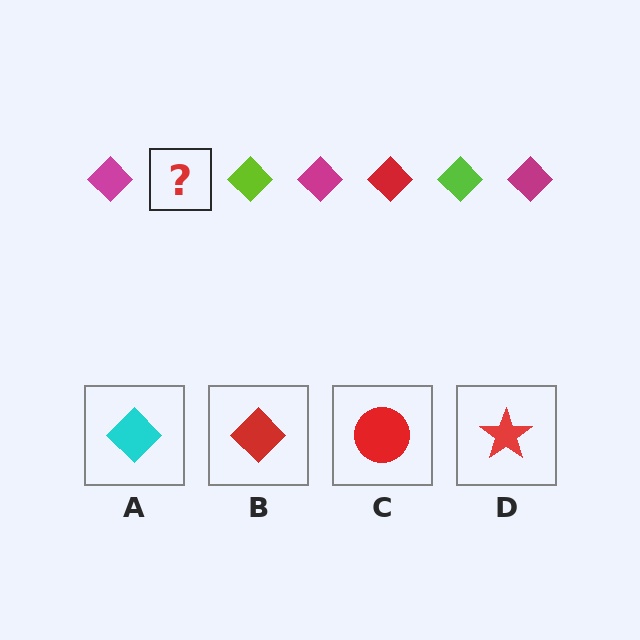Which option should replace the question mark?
Option B.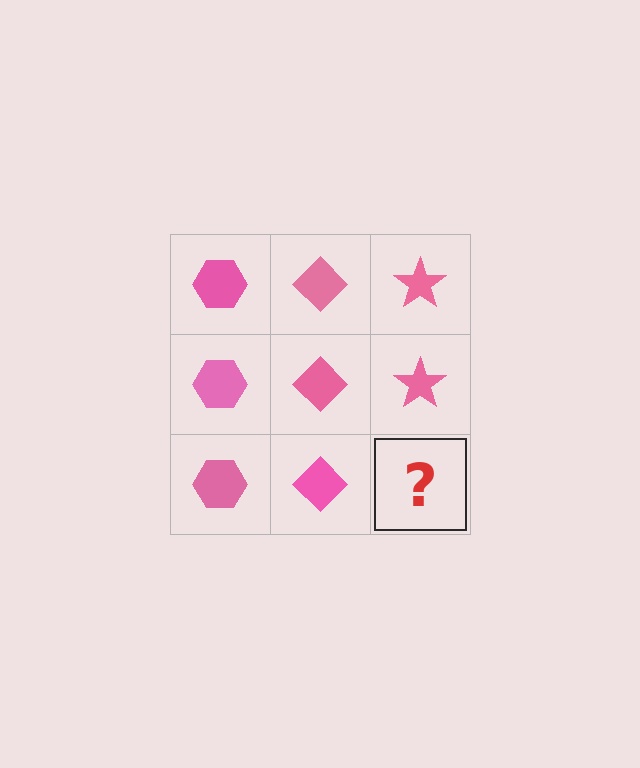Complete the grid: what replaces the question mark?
The question mark should be replaced with a pink star.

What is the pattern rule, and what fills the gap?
The rule is that each column has a consistent shape. The gap should be filled with a pink star.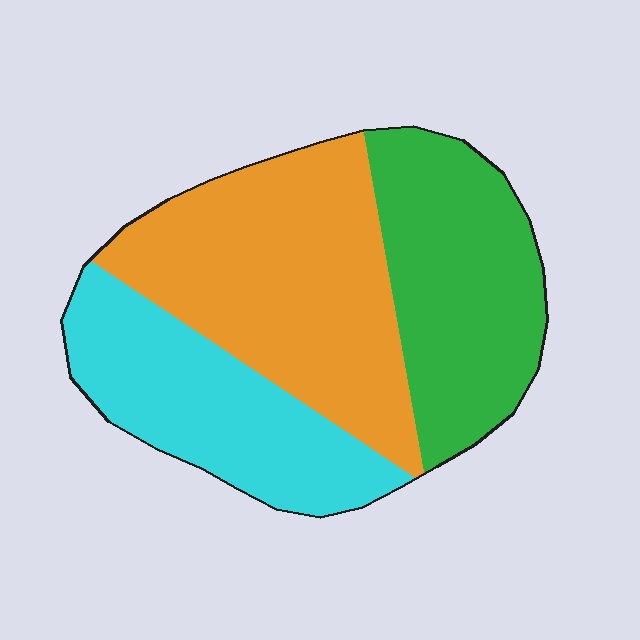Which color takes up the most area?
Orange, at roughly 40%.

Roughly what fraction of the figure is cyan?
Cyan covers roughly 30% of the figure.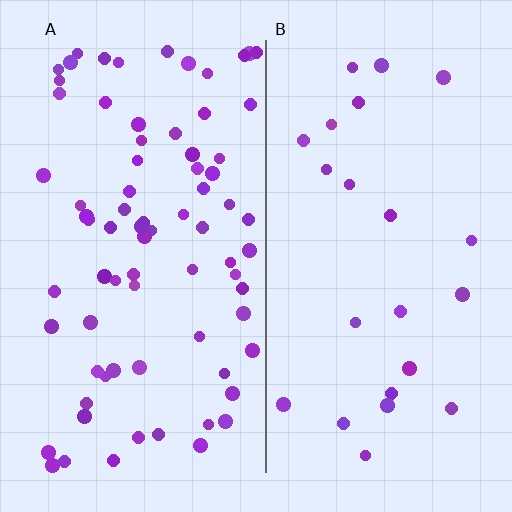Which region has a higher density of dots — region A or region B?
A (the left).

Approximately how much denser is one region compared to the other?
Approximately 3.3× — region A over region B.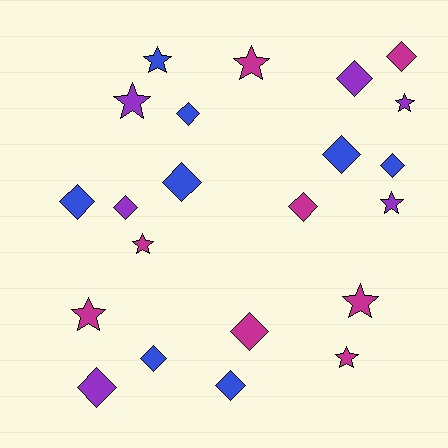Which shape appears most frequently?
Diamond, with 13 objects.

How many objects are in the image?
There are 22 objects.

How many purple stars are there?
There are 3 purple stars.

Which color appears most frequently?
Blue, with 8 objects.